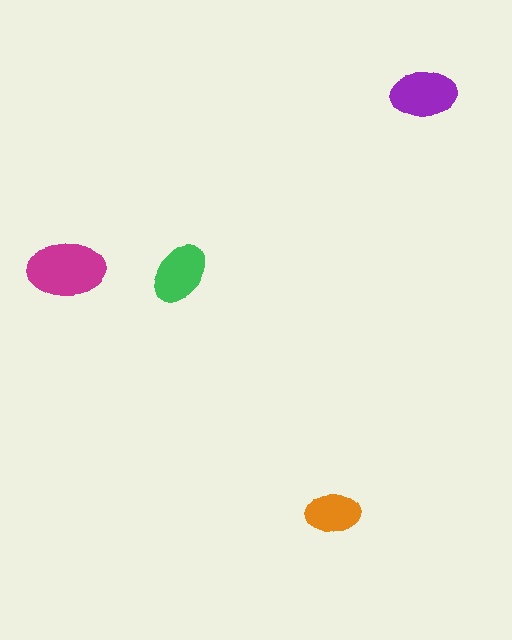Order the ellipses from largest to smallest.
the magenta one, the purple one, the green one, the orange one.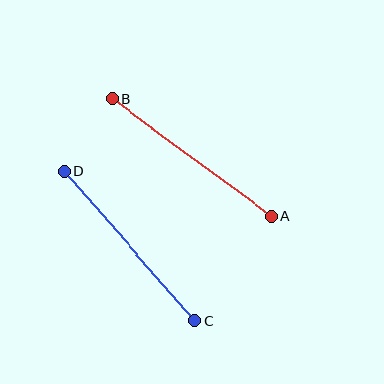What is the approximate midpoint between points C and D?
The midpoint is at approximately (129, 246) pixels.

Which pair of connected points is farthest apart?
Points C and D are farthest apart.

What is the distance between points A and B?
The distance is approximately 197 pixels.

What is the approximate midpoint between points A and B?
The midpoint is at approximately (192, 157) pixels.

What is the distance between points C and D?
The distance is approximately 198 pixels.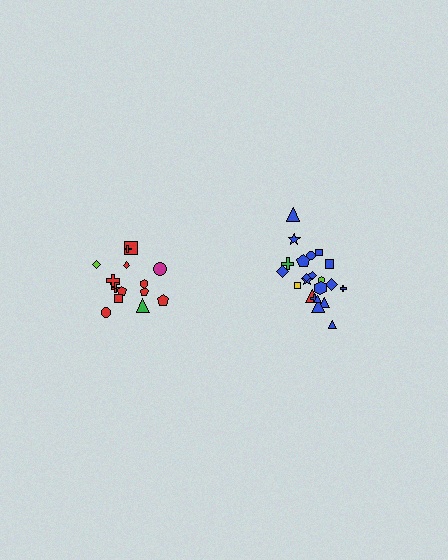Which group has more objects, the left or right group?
The right group.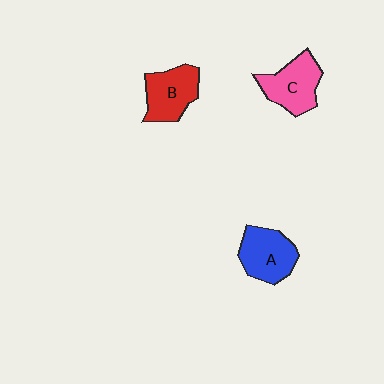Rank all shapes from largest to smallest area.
From largest to smallest: A (blue), C (pink), B (red).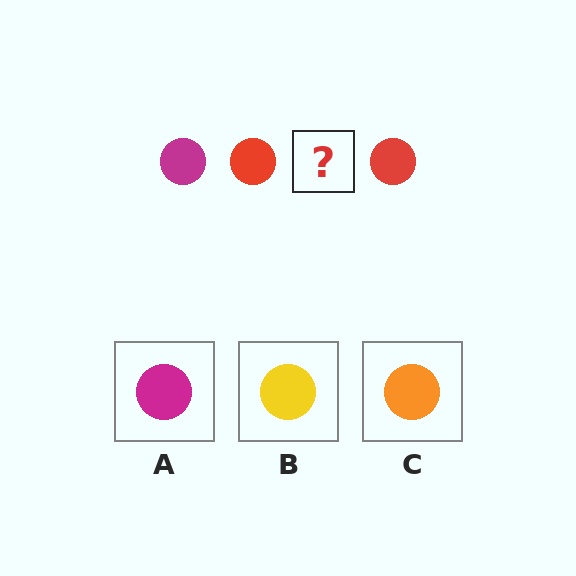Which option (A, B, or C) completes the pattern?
A.